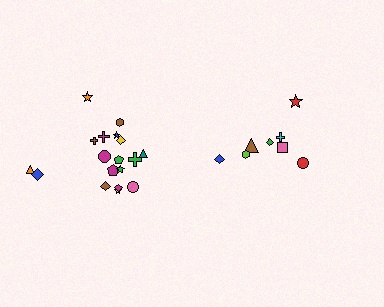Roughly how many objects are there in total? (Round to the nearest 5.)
Roughly 25 objects in total.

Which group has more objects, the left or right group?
The left group.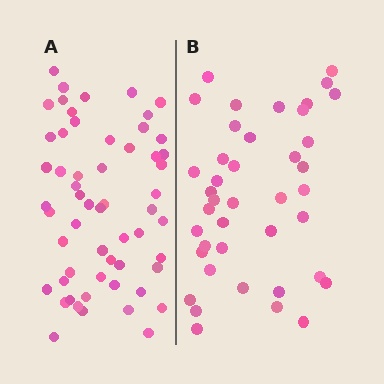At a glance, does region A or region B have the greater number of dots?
Region A (the left region) has more dots.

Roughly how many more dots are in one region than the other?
Region A has approximately 15 more dots than region B.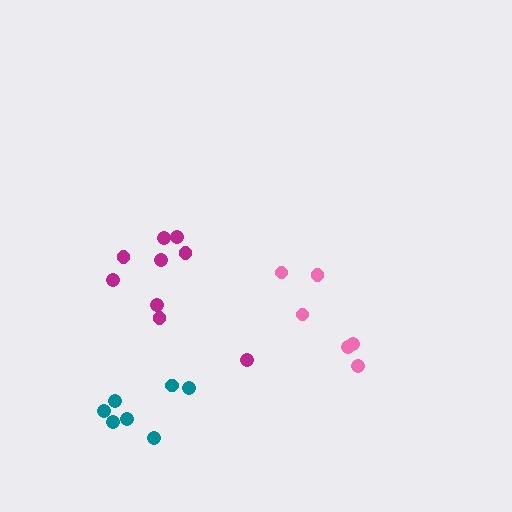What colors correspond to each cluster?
The clusters are colored: magenta, pink, teal.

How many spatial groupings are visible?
There are 3 spatial groupings.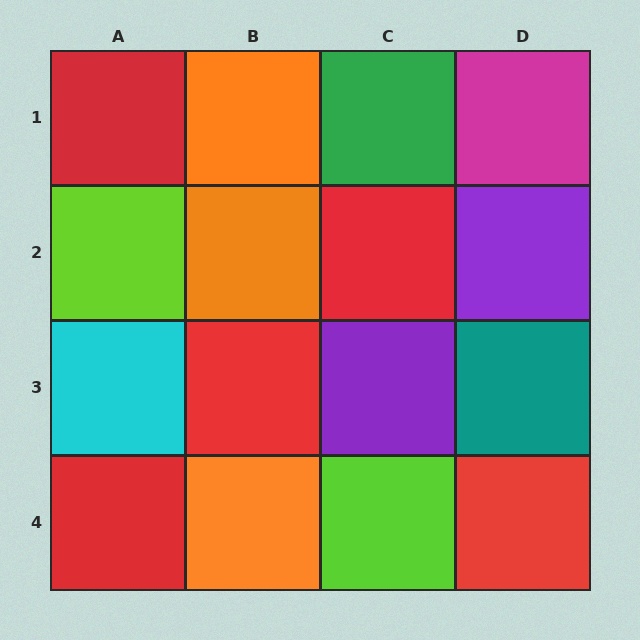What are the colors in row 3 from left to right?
Cyan, red, purple, teal.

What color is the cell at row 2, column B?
Orange.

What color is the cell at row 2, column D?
Purple.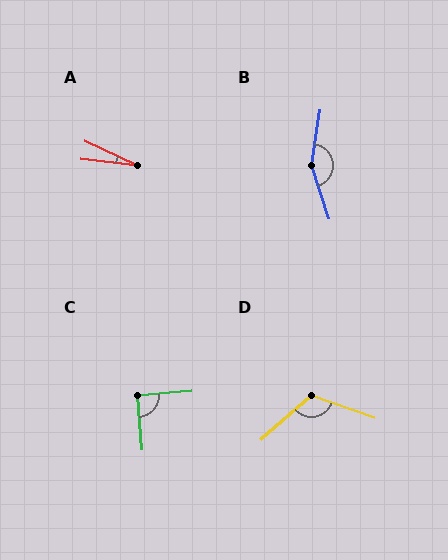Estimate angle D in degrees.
Approximately 119 degrees.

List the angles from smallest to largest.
A (18°), C (89°), D (119°), B (153°).